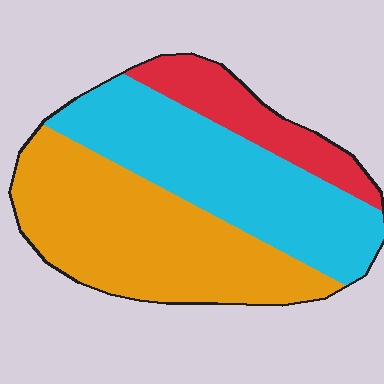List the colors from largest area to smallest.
From largest to smallest: orange, cyan, red.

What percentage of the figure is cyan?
Cyan covers about 40% of the figure.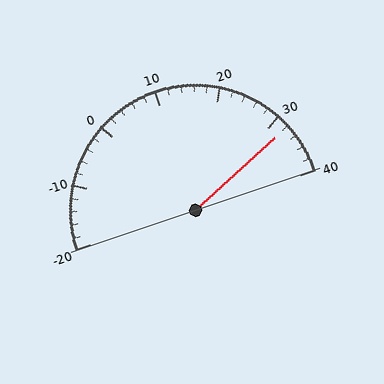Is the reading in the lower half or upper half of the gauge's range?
The reading is in the upper half of the range (-20 to 40).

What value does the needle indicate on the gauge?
The needle indicates approximately 32.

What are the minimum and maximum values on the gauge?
The gauge ranges from -20 to 40.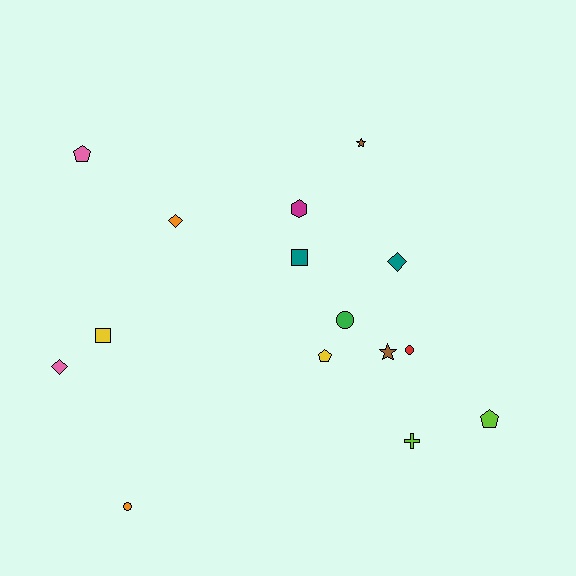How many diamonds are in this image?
There are 3 diamonds.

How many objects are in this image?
There are 15 objects.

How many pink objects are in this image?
There are 2 pink objects.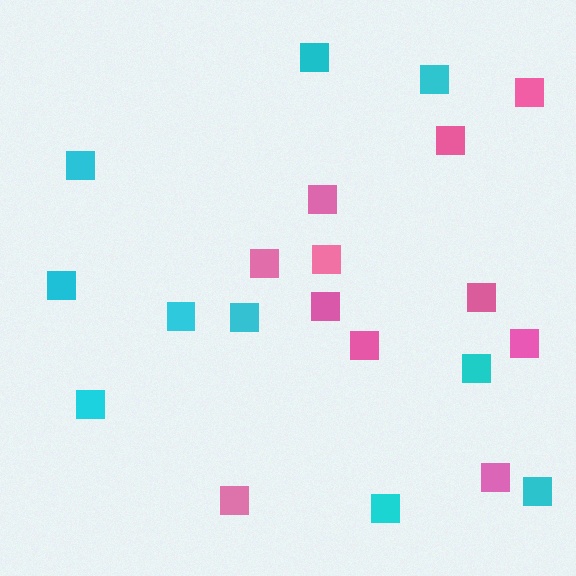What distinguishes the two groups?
There are 2 groups: one group of pink squares (11) and one group of cyan squares (10).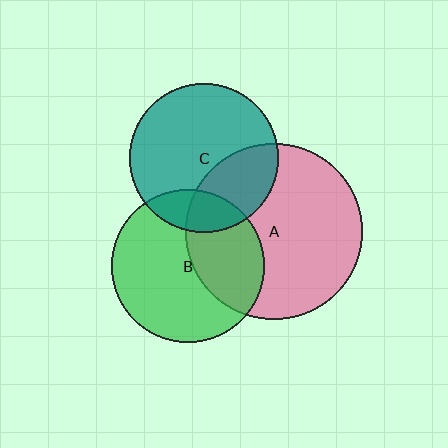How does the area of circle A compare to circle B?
Approximately 1.3 times.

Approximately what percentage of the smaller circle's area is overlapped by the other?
Approximately 35%.